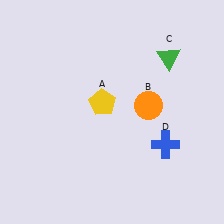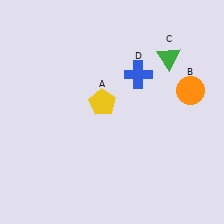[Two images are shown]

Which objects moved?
The objects that moved are: the orange circle (B), the blue cross (D).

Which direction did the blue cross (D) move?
The blue cross (D) moved up.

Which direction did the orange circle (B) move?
The orange circle (B) moved right.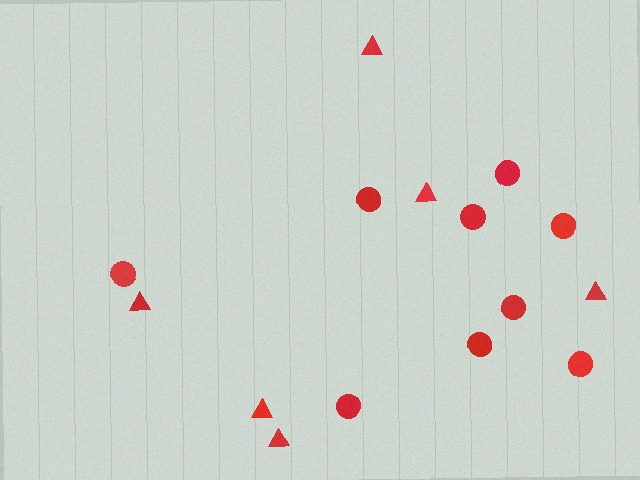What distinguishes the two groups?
There are 2 groups: one group of circles (9) and one group of triangles (6).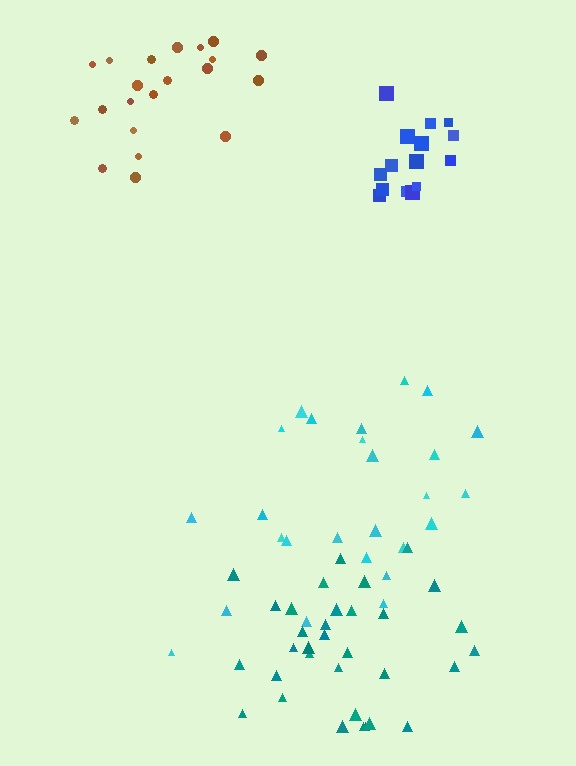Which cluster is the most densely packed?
Blue.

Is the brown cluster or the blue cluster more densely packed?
Blue.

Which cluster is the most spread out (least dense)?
Cyan.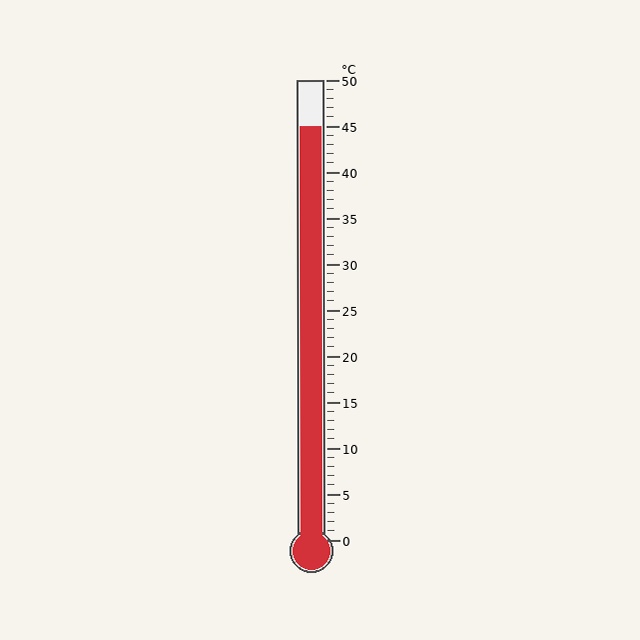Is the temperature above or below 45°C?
The temperature is at 45°C.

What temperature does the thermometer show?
The thermometer shows approximately 45°C.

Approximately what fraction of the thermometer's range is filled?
The thermometer is filled to approximately 90% of its range.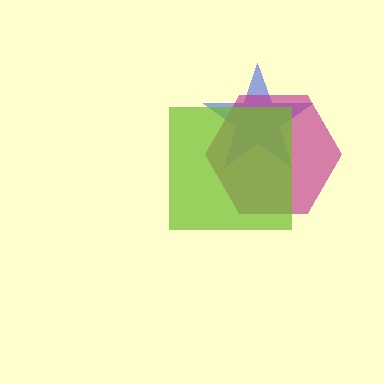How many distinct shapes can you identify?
There are 3 distinct shapes: a blue star, a magenta hexagon, a lime square.